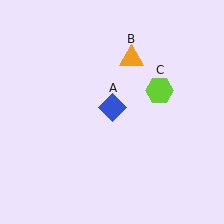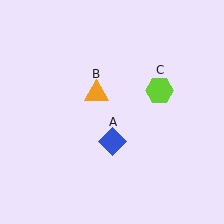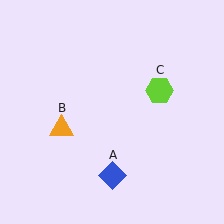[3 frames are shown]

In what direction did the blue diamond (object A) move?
The blue diamond (object A) moved down.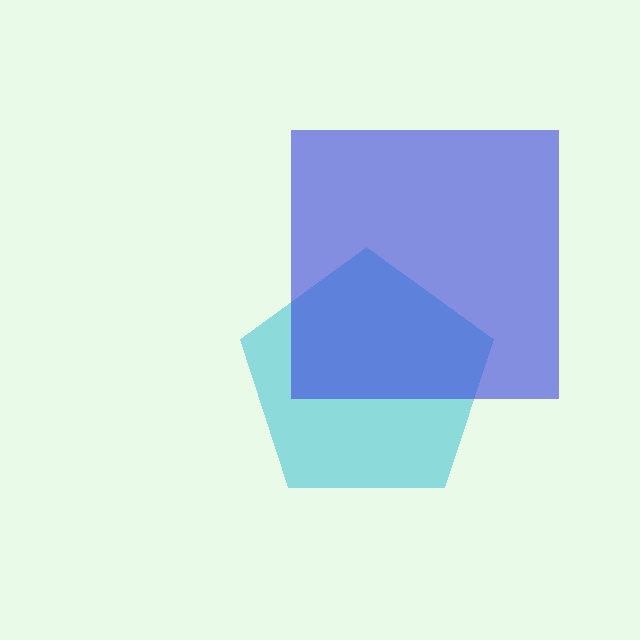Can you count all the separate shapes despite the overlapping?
Yes, there are 2 separate shapes.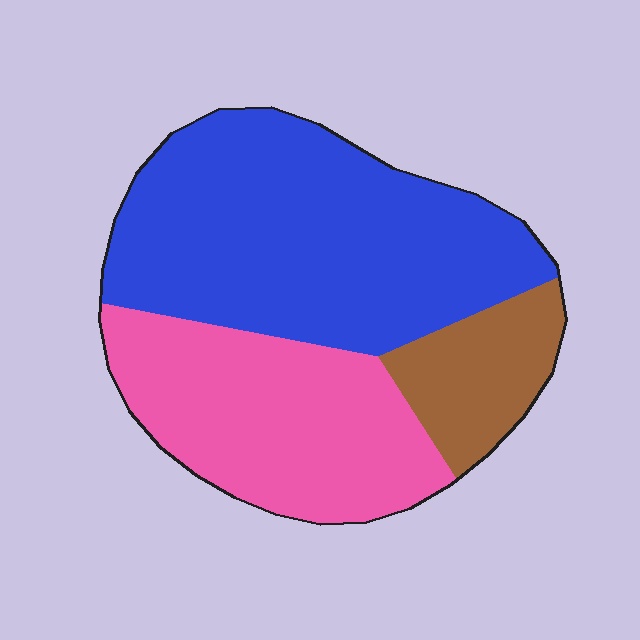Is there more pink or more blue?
Blue.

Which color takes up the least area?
Brown, at roughly 15%.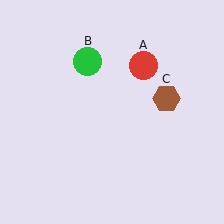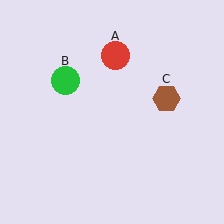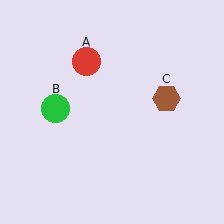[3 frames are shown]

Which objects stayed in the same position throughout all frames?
Brown hexagon (object C) remained stationary.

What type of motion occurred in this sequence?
The red circle (object A), green circle (object B) rotated counterclockwise around the center of the scene.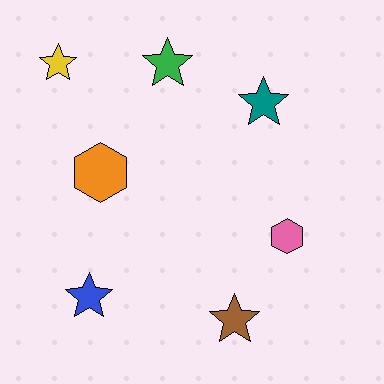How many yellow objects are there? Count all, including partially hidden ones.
There is 1 yellow object.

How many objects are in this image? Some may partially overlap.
There are 7 objects.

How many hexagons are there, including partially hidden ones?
There are 2 hexagons.